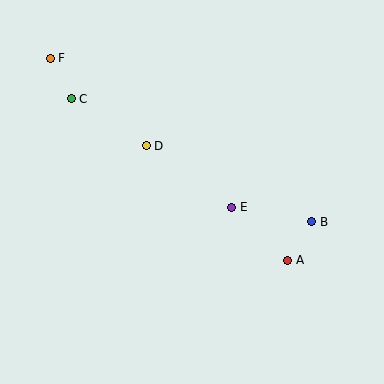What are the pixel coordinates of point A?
Point A is at (288, 260).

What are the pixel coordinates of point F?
Point F is at (50, 58).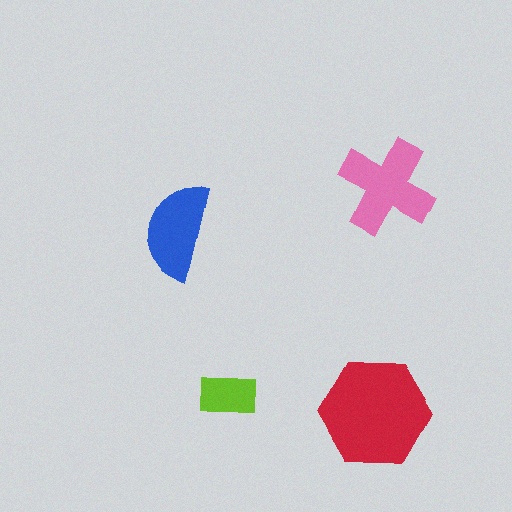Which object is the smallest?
The lime rectangle.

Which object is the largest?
The red hexagon.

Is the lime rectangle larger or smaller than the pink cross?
Smaller.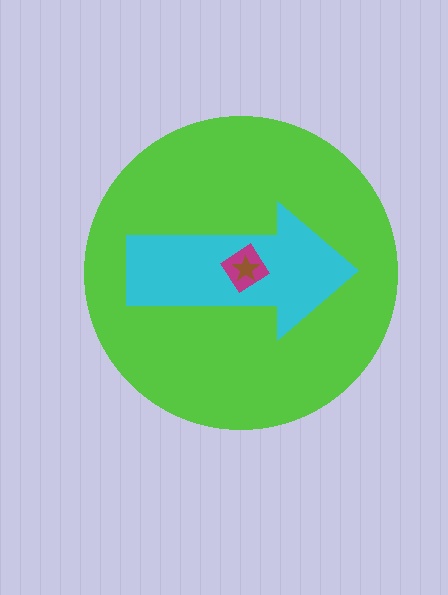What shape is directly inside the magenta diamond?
The brown star.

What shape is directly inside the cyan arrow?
The magenta diamond.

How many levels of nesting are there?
4.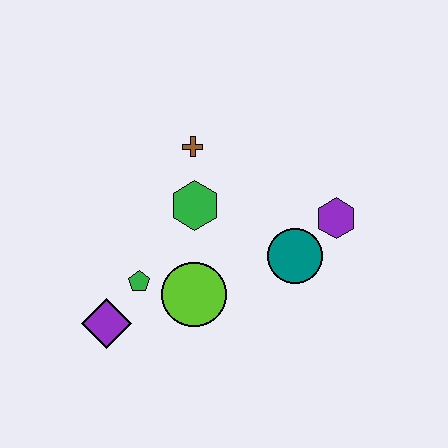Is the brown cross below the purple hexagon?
No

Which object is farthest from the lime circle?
The purple hexagon is farthest from the lime circle.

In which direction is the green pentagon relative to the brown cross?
The green pentagon is below the brown cross.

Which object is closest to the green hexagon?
The brown cross is closest to the green hexagon.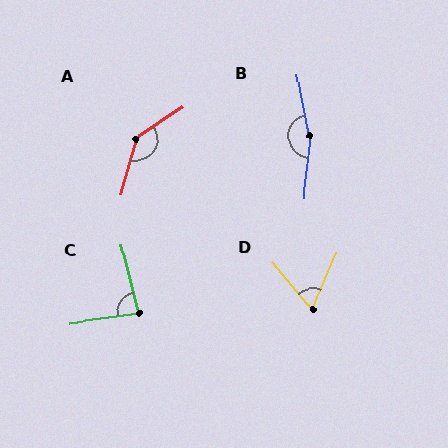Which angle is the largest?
B, at approximately 163 degrees.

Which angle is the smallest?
D, at approximately 63 degrees.